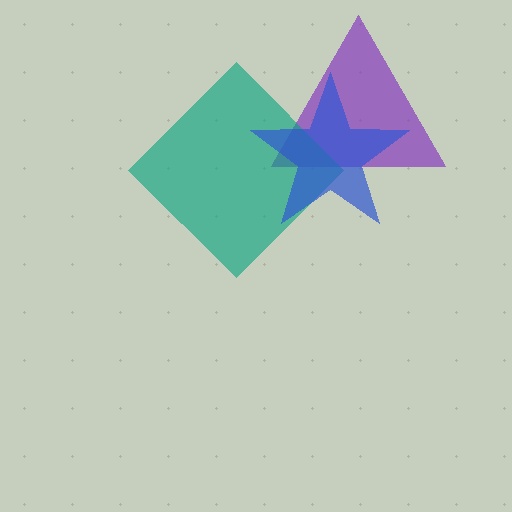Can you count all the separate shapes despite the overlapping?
Yes, there are 3 separate shapes.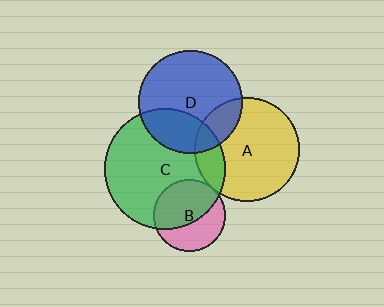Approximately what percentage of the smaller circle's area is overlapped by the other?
Approximately 15%.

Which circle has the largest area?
Circle C (green).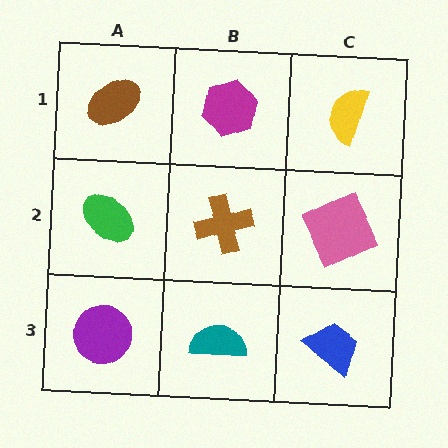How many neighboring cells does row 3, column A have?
2.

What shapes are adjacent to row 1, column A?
A green ellipse (row 2, column A), a magenta hexagon (row 1, column B).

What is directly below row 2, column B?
A teal semicircle.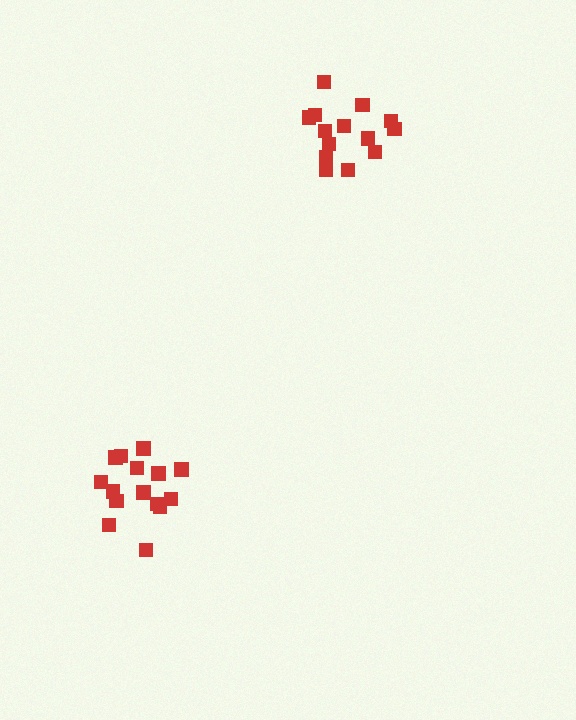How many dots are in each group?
Group 1: 14 dots, Group 2: 15 dots (29 total).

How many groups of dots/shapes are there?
There are 2 groups.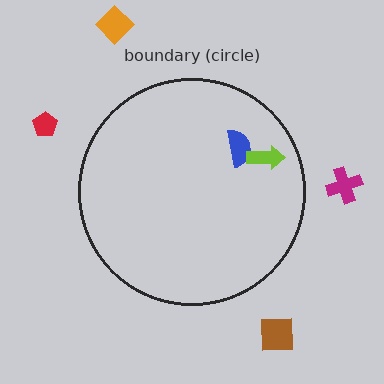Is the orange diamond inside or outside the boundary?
Outside.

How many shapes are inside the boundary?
2 inside, 4 outside.